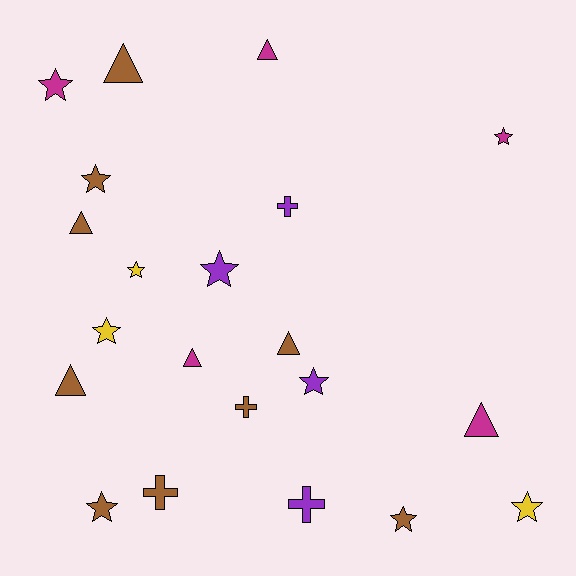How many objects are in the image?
There are 21 objects.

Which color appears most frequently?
Brown, with 9 objects.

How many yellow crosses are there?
There are no yellow crosses.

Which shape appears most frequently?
Star, with 10 objects.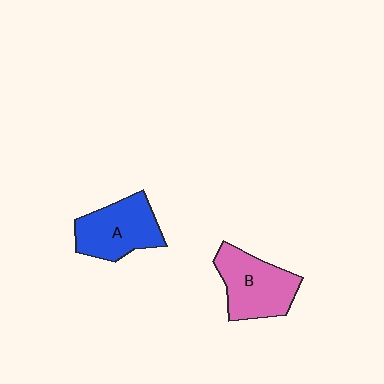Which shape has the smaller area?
Shape A (blue).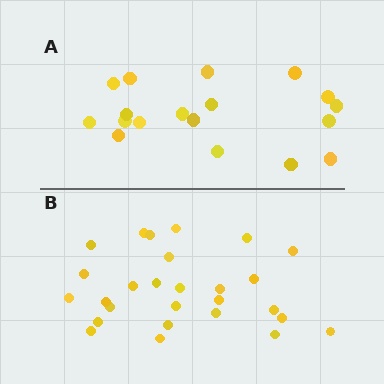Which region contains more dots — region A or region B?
Region B (the bottom region) has more dots.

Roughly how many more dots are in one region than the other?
Region B has roughly 8 or so more dots than region A.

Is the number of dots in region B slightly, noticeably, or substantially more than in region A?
Region B has substantially more. The ratio is roughly 1.5 to 1.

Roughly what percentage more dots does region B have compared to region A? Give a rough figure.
About 50% more.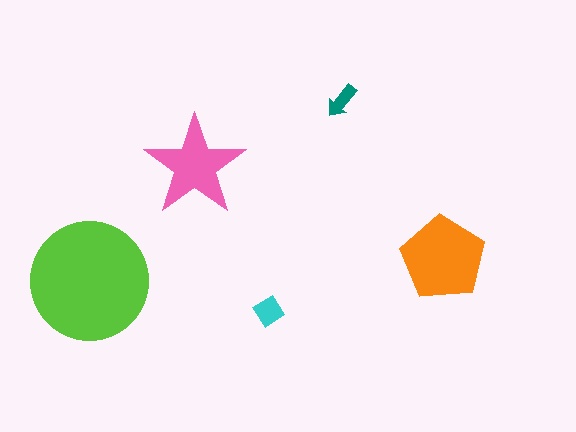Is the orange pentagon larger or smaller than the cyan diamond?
Larger.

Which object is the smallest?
The teal arrow.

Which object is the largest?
The lime circle.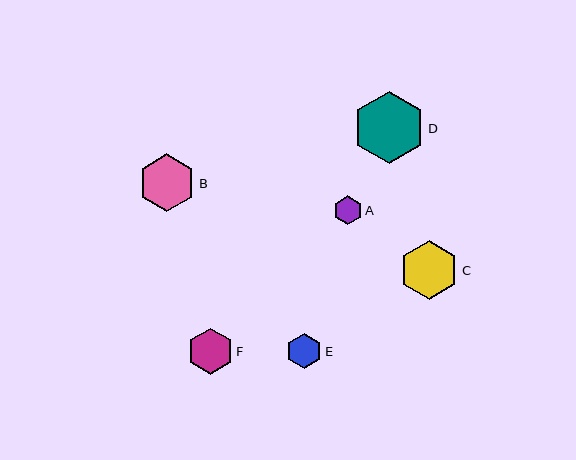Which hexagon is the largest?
Hexagon D is the largest with a size of approximately 72 pixels.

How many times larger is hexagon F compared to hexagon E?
Hexagon F is approximately 1.3 times the size of hexagon E.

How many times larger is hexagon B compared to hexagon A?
Hexagon B is approximately 2.0 times the size of hexagon A.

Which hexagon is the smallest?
Hexagon A is the smallest with a size of approximately 29 pixels.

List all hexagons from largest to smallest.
From largest to smallest: D, C, B, F, E, A.